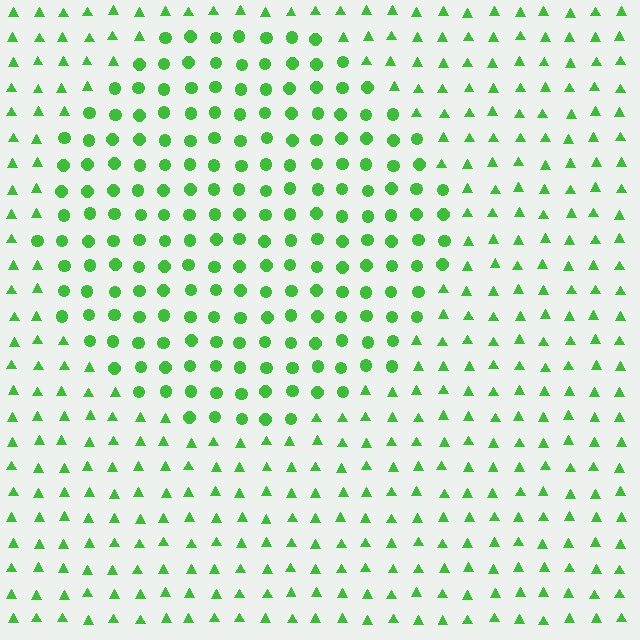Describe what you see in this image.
The image is filled with small green elements arranged in a uniform grid. A circle-shaped region contains circles, while the surrounding area contains triangles. The boundary is defined purely by the change in element shape.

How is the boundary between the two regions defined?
The boundary is defined by a change in element shape: circles inside vs. triangles outside. All elements share the same color and spacing.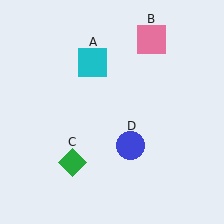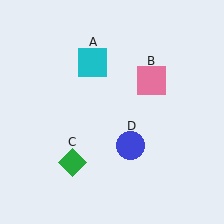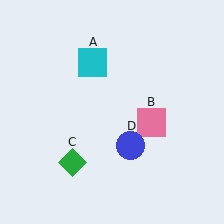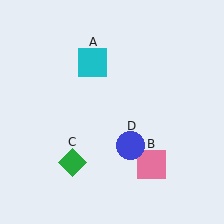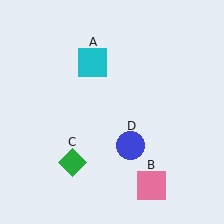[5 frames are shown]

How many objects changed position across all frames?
1 object changed position: pink square (object B).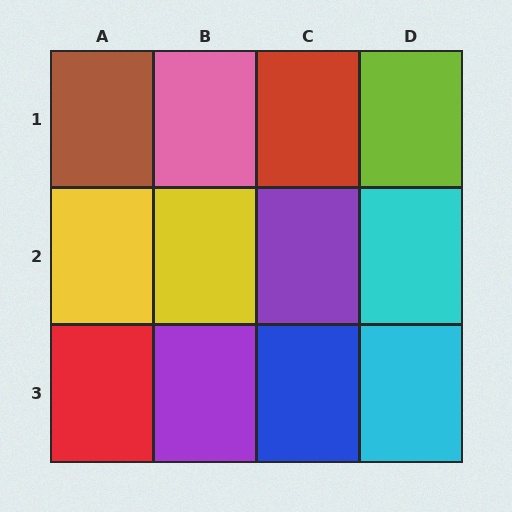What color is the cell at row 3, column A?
Red.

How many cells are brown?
1 cell is brown.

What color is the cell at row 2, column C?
Purple.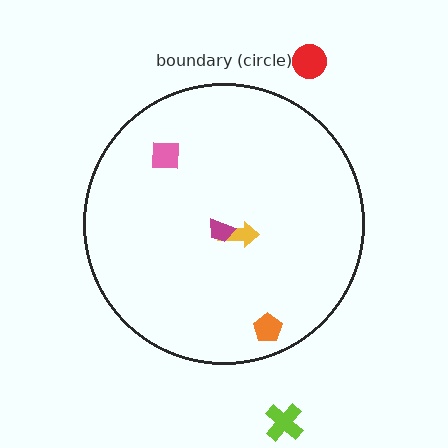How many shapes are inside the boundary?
4 inside, 2 outside.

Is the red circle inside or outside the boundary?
Outside.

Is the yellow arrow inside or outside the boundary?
Inside.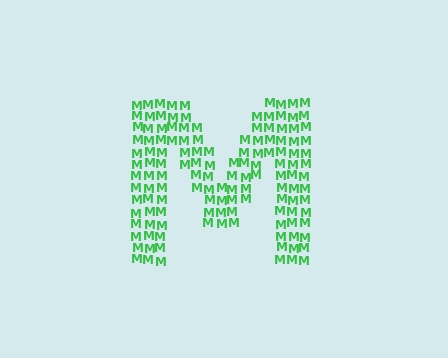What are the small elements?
The small elements are letter M's.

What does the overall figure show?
The overall figure shows the letter M.